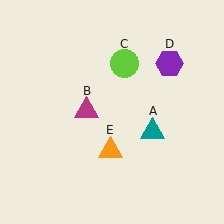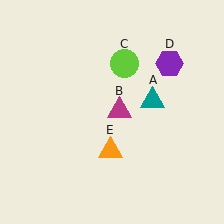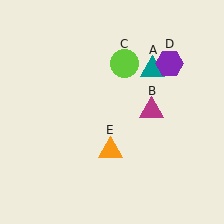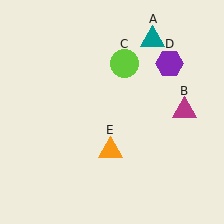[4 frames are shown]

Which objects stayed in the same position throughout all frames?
Lime circle (object C) and purple hexagon (object D) and orange triangle (object E) remained stationary.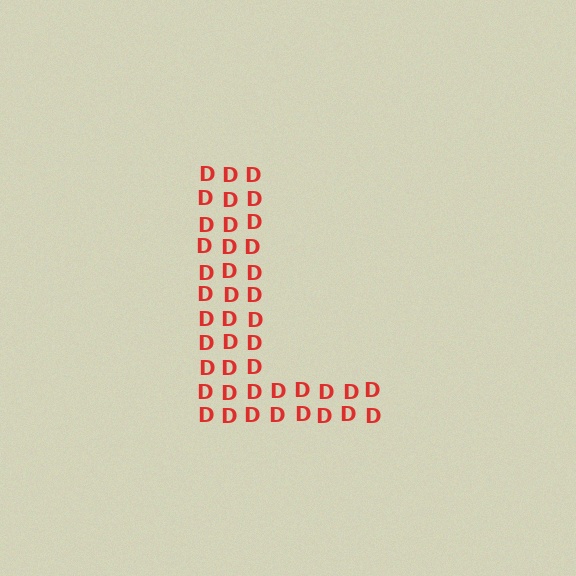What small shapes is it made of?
It is made of small letter D's.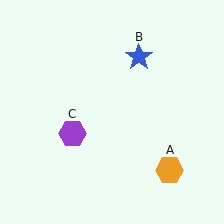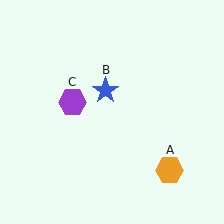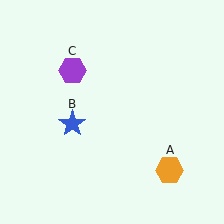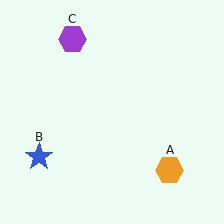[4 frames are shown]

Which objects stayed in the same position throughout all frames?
Orange hexagon (object A) remained stationary.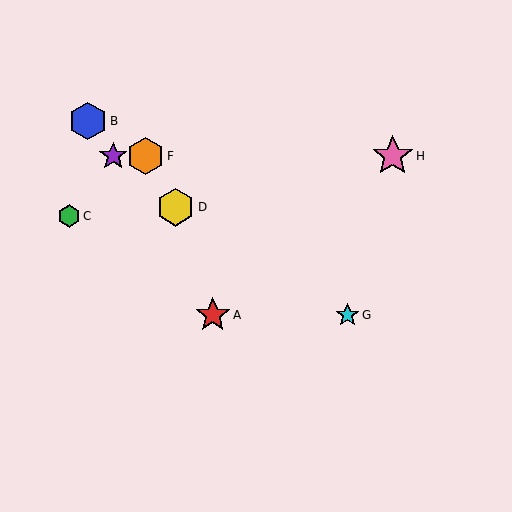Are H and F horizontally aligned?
Yes, both are at y≈156.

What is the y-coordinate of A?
Object A is at y≈315.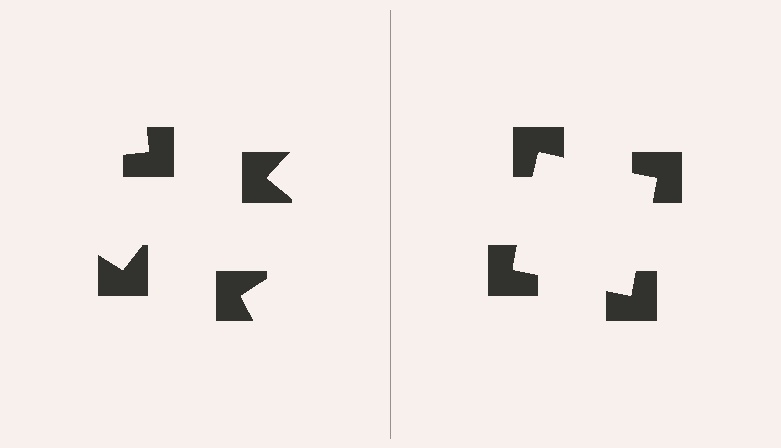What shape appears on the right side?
An illusory square.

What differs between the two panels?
The notched squares are positioned identically on both sides; only the wedge orientations differ. On the right they align to a square; on the left they are misaligned.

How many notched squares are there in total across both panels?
8 — 4 on each side.